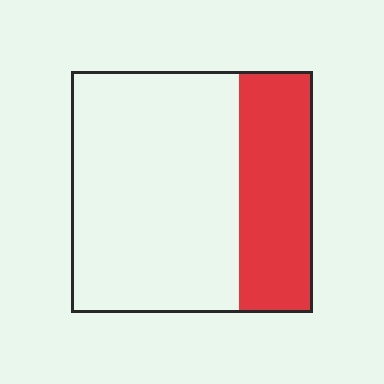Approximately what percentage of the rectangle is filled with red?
Approximately 30%.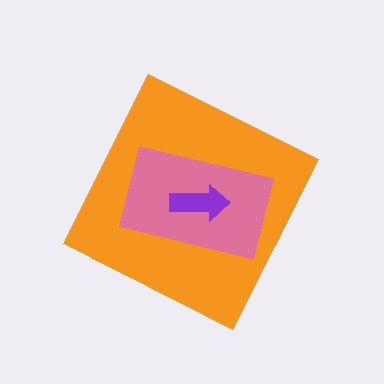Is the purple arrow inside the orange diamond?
Yes.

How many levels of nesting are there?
3.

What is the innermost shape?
The purple arrow.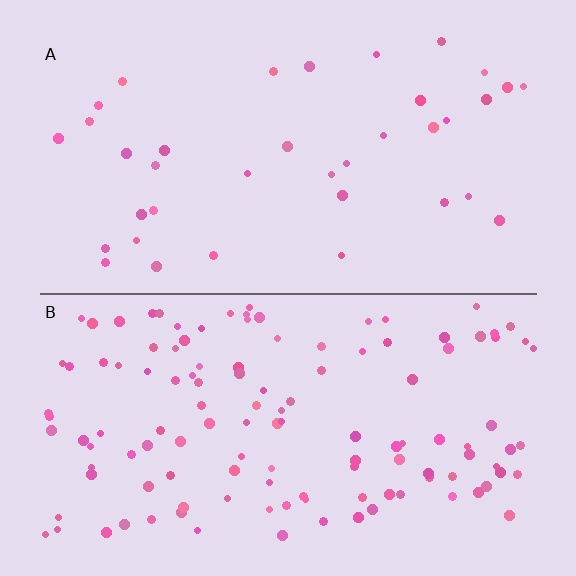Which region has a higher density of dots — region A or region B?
B (the bottom).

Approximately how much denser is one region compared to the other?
Approximately 3.4× — region B over region A.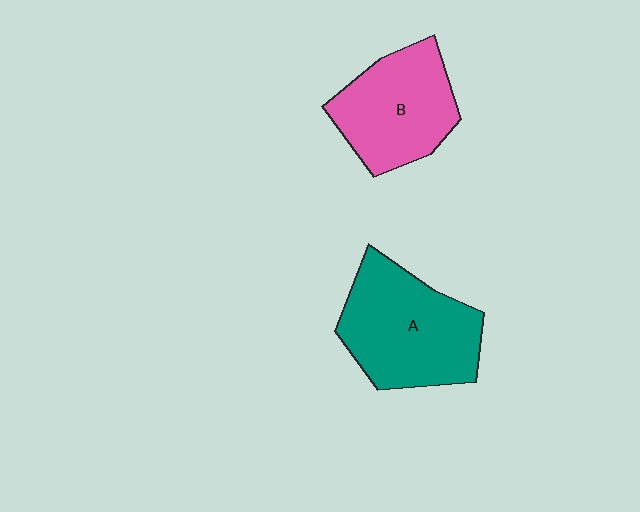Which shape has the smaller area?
Shape B (pink).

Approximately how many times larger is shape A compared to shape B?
Approximately 1.2 times.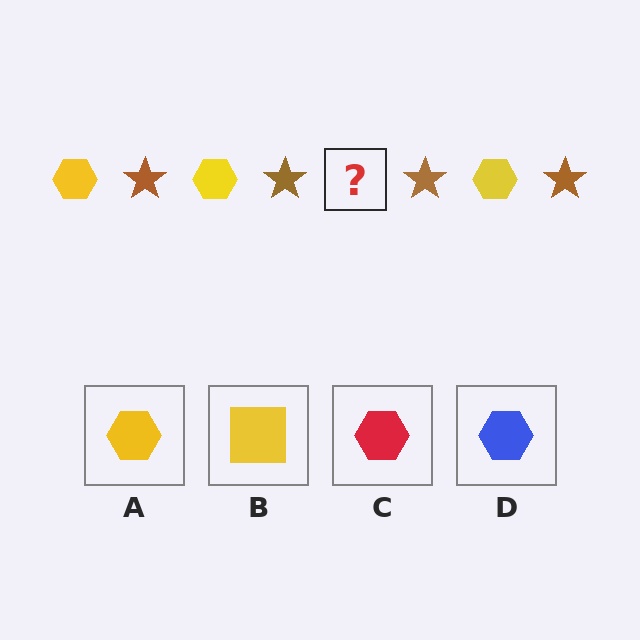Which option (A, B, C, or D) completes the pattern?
A.